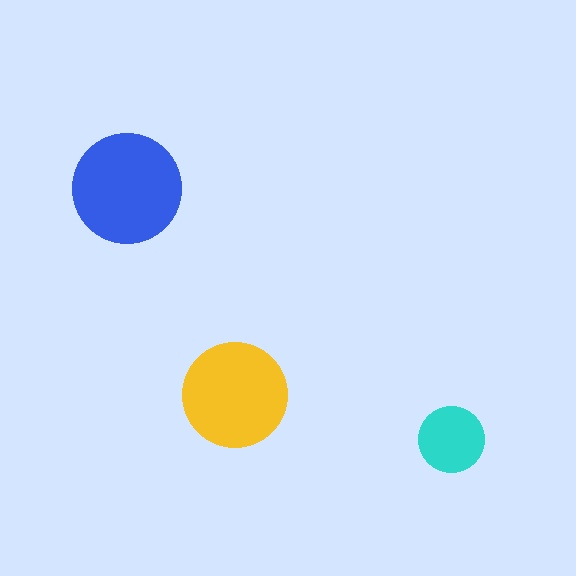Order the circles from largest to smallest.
the blue one, the yellow one, the cyan one.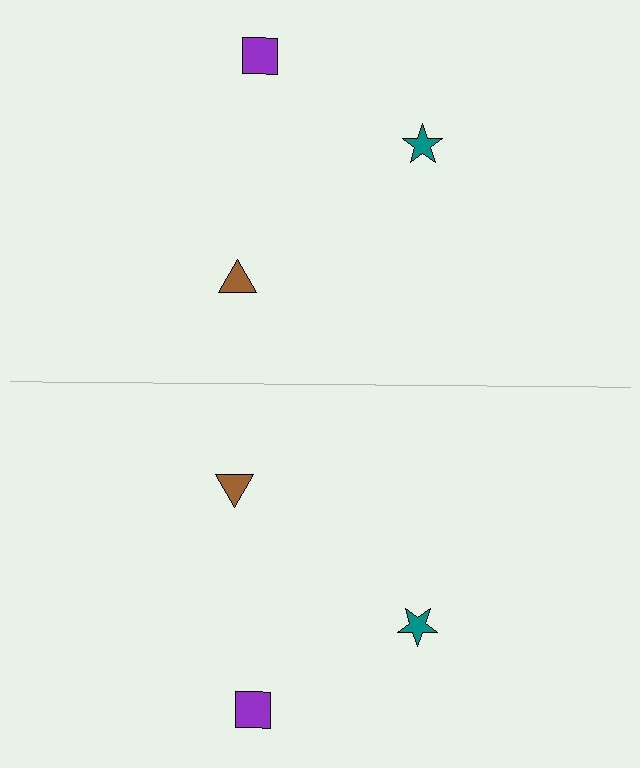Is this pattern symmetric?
Yes, this pattern has bilateral (reflection) symmetry.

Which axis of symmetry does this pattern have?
The pattern has a horizontal axis of symmetry running through the center of the image.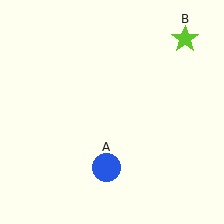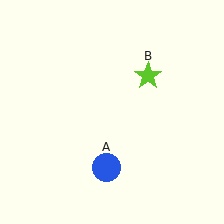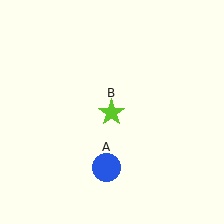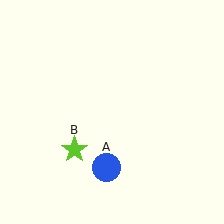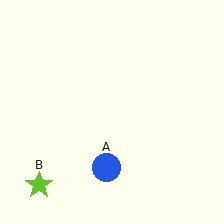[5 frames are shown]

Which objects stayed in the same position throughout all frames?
Blue circle (object A) remained stationary.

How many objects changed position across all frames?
1 object changed position: lime star (object B).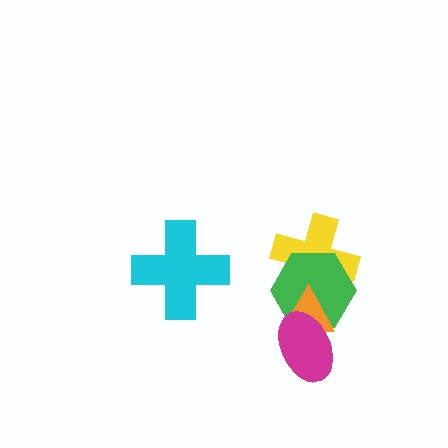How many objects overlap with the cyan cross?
0 objects overlap with the cyan cross.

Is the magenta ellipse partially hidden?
No, no other shape covers it.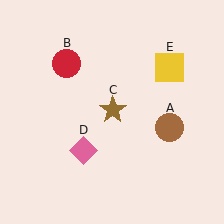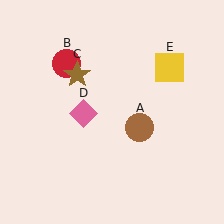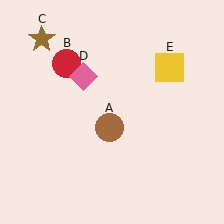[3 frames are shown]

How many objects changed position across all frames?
3 objects changed position: brown circle (object A), brown star (object C), pink diamond (object D).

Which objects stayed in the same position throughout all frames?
Red circle (object B) and yellow square (object E) remained stationary.